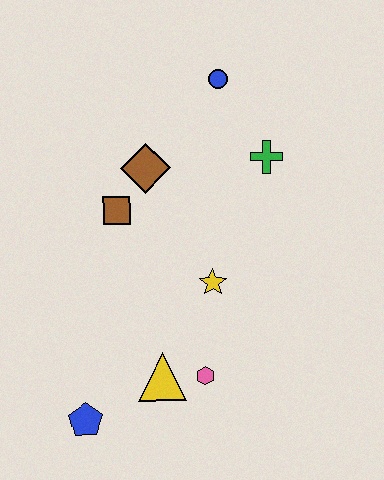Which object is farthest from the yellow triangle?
The blue circle is farthest from the yellow triangle.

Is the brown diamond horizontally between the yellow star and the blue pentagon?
Yes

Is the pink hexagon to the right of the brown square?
Yes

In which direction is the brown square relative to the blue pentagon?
The brown square is above the blue pentagon.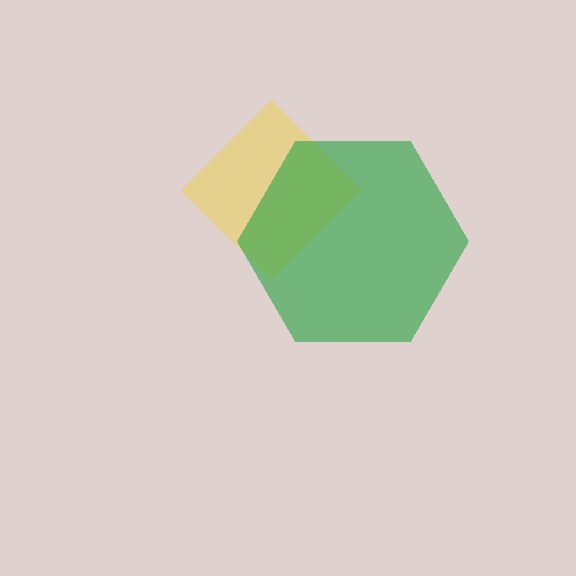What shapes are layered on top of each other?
The layered shapes are: a yellow diamond, a green hexagon.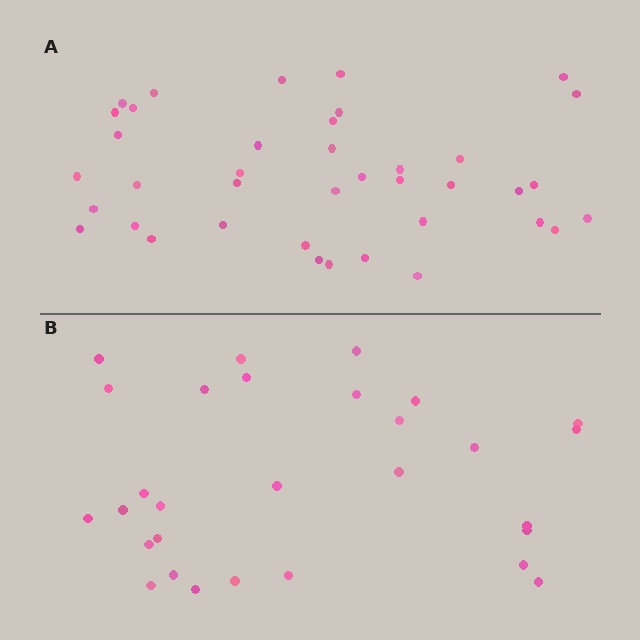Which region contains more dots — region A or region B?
Region A (the top region) has more dots.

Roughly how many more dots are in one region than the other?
Region A has roughly 10 or so more dots than region B.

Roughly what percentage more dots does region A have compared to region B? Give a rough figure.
About 35% more.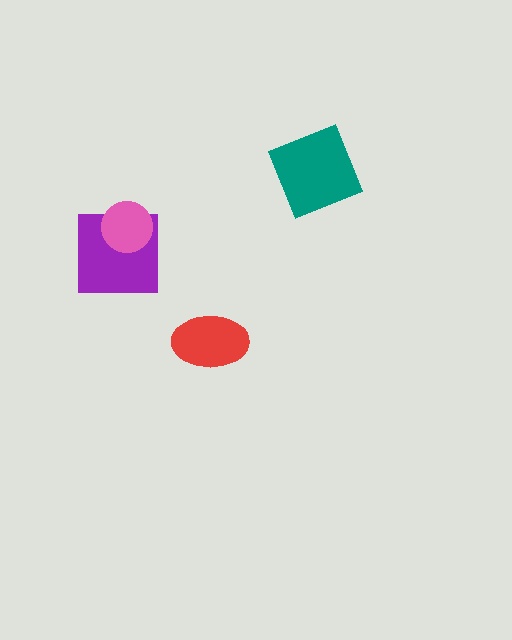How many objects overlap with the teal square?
0 objects overlap with the teal square.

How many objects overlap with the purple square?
1 object overlaps with the purple square.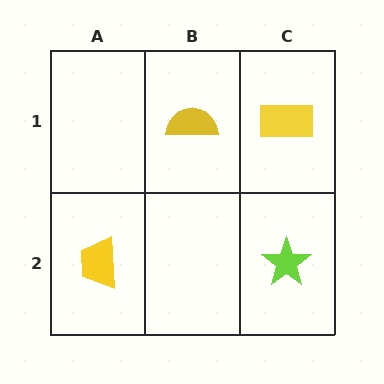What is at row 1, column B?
A yellow semicircle.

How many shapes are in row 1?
2 shapes.